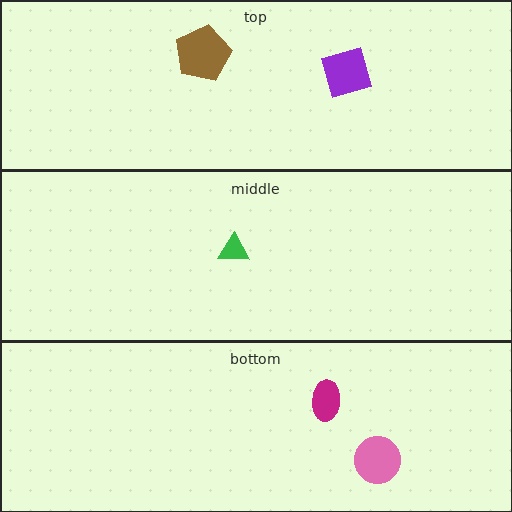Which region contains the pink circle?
The bottom region.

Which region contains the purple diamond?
The top region.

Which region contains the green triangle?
The middle region.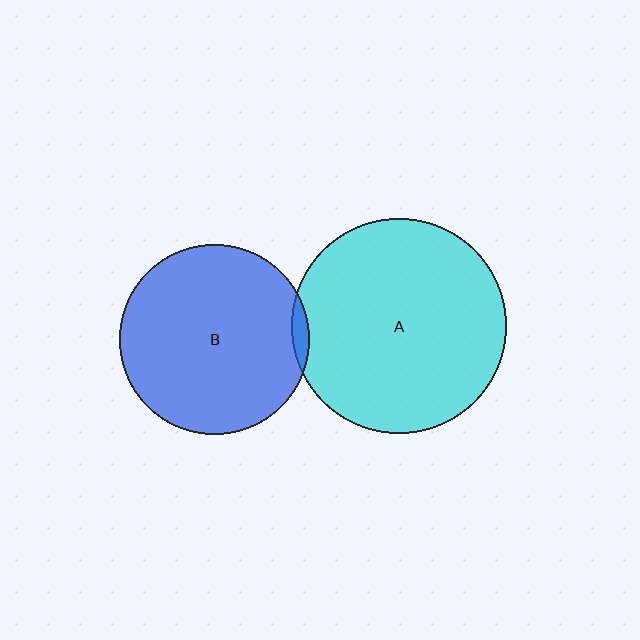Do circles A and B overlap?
Yes.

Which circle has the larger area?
Circle A (cyan).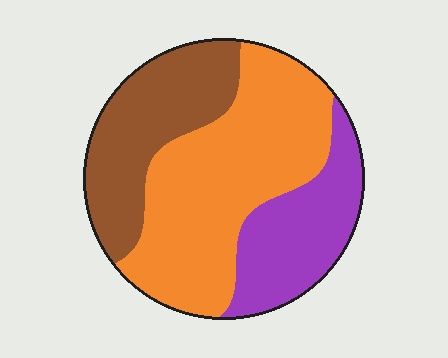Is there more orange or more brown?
Orange.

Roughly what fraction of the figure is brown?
Brown takes up about one quarter (1/4) of the figure.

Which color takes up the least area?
Purple, at roughly 25%.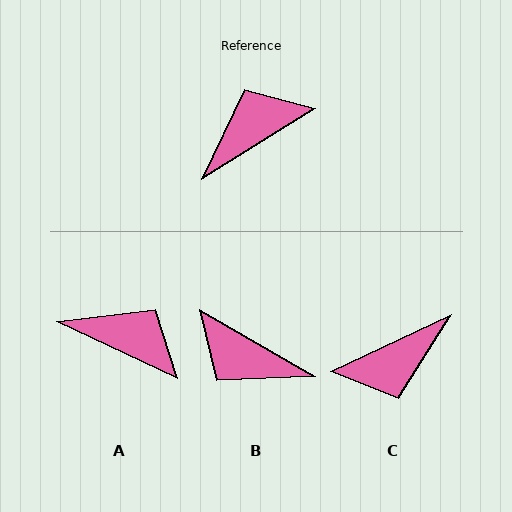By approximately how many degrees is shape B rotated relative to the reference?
Approximately 118 degrees counter-clockwise.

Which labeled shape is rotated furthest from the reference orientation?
C, about 173 degrees away.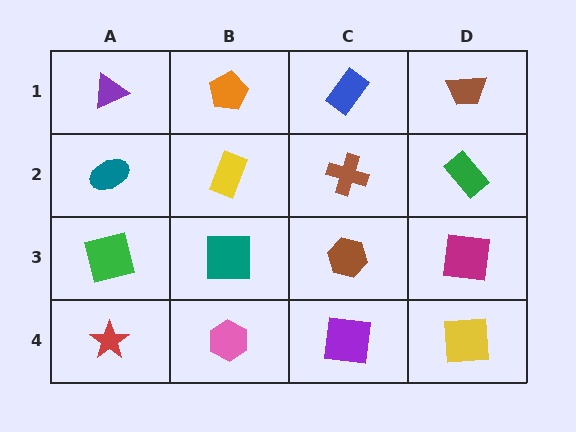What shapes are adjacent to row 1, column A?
A teal ellipse (row 2, column A), an orange pentagon (row 1, column B).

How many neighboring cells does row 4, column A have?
2.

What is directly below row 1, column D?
A green rectangle.